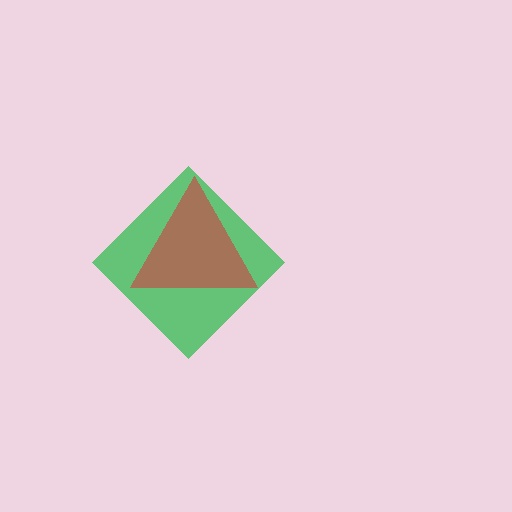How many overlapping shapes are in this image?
There are 2 overlapping shapes in the image.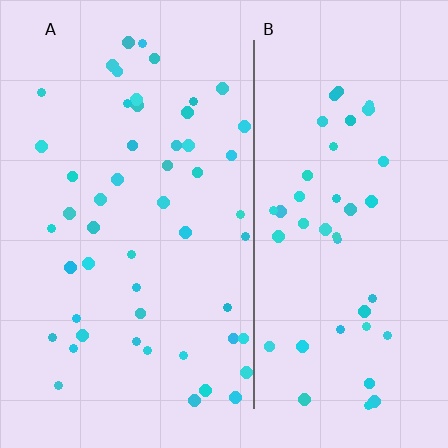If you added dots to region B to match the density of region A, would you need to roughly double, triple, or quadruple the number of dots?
Approximately double.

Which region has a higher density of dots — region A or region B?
A (the left).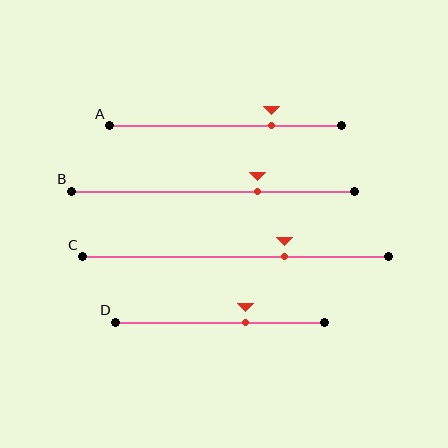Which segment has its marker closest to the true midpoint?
Segment D has its marker closest to the true midpoint.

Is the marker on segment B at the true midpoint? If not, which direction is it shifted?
No, the marker on segment B is shifted to the right by about 16% of the segment length.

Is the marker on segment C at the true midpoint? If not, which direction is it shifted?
No, the marker on segment C is shifted to the right by about 16% of the segment length.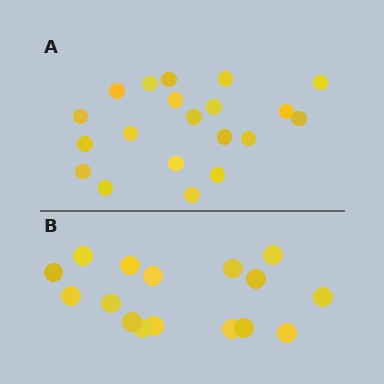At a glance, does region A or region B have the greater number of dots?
Region A (the top region) has more dots.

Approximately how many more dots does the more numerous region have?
Region A has about 4 more dots than region B.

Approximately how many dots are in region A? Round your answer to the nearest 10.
About 20 dots.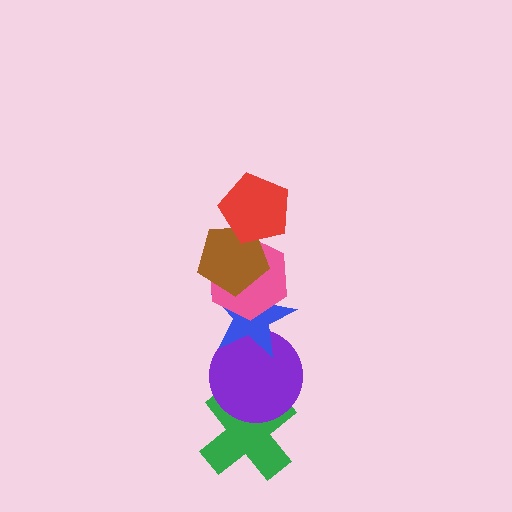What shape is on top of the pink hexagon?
The brown pentagon is on top of the pink hexagon.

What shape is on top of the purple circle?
The blue star is on top of the purple circle.